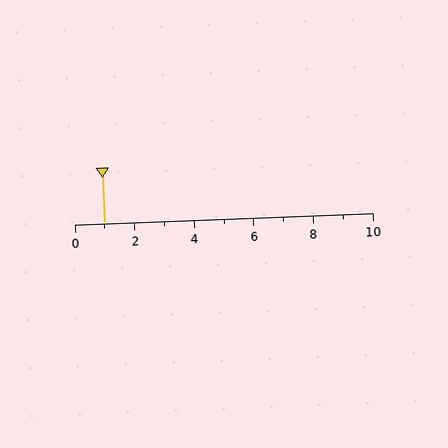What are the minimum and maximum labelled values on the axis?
The axis runs from 0 to 10.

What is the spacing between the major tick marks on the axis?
The major ticks are spaced 2 apart.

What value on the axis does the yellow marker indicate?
The marker indicates approximately 1.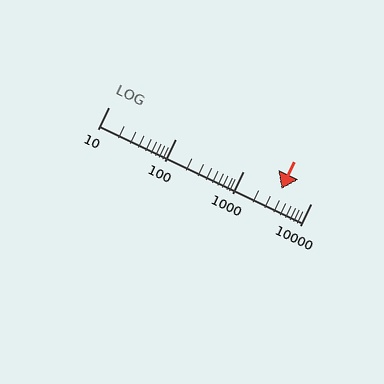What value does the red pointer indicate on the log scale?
The pointer indicates approximately 3700.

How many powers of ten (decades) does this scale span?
The scale spans 3 decades, from 10 to 10000.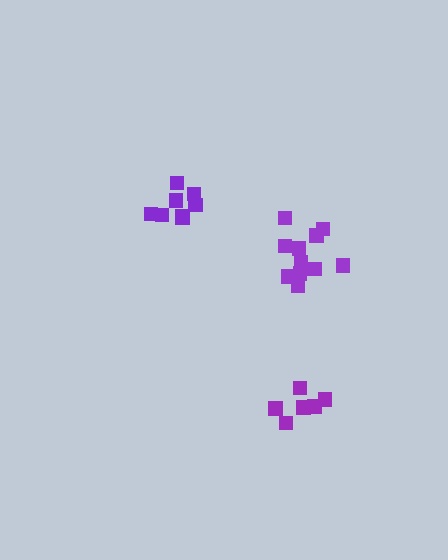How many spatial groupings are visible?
There are 3 spatial groupings.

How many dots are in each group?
Group 1: 6 dots, Group 2: 11 dots, Group 3: 8 dots (25 total).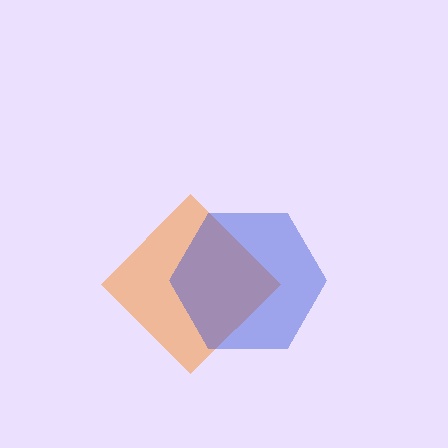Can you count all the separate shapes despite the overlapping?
Yes, there are 2 separate shapes.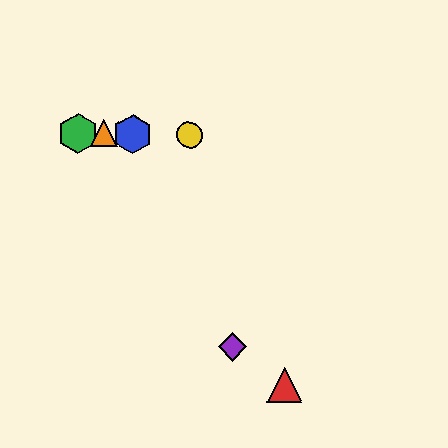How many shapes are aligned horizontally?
4 shapes (the blue hexagon, the green hexagon, the yellow circle, the orange triangle) are aligned horizontally.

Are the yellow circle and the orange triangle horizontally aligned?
Yes, both are at y≈135.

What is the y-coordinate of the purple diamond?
The purple diamond is at y≈347.